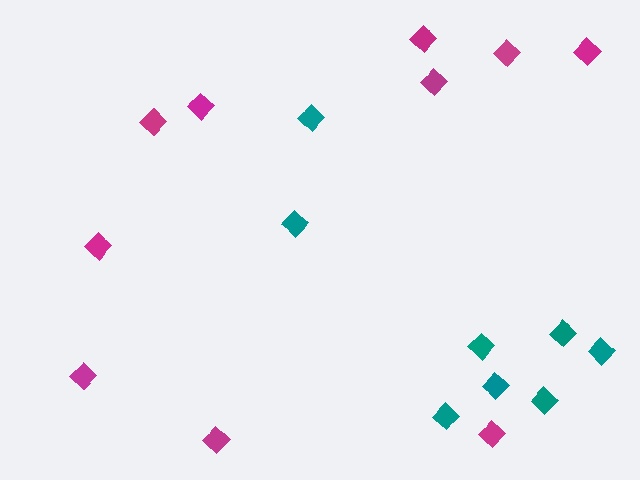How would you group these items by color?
There are 2 groups: one group of teal diamonds (8) and one group of magenta diamonds (10).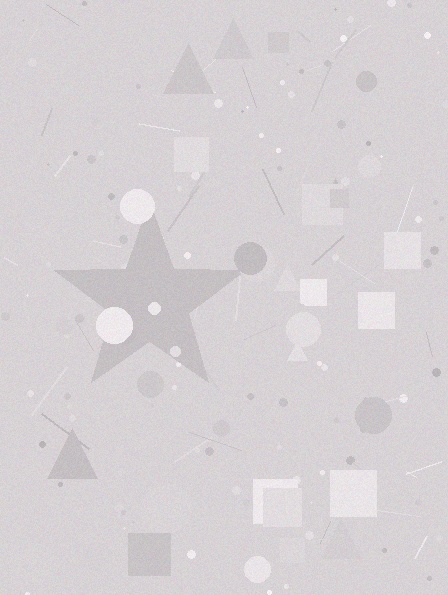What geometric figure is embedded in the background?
A star is embedded in the background.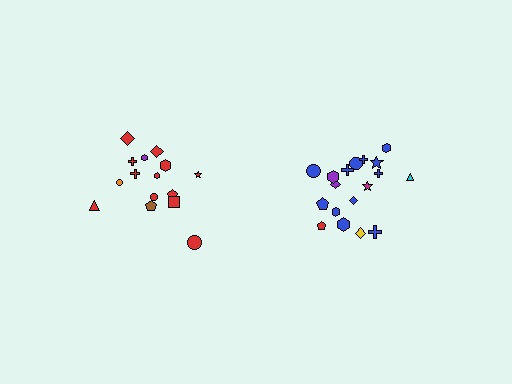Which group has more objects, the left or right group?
The right group.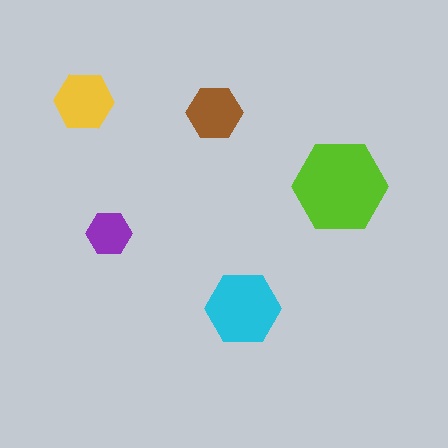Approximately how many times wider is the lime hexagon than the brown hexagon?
About 1.5 times wider.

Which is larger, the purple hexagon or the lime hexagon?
The lime one.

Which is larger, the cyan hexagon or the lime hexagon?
The lime one.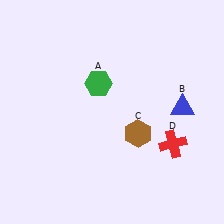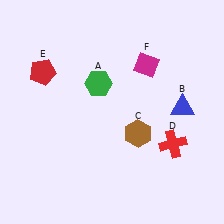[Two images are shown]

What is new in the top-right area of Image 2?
A magenta diamond (F) was added in the top-right area of Image 2.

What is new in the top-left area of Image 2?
A red pentagon (E) was added in the top-left area of Image 2.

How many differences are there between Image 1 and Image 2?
There are 2 differences between the two images.